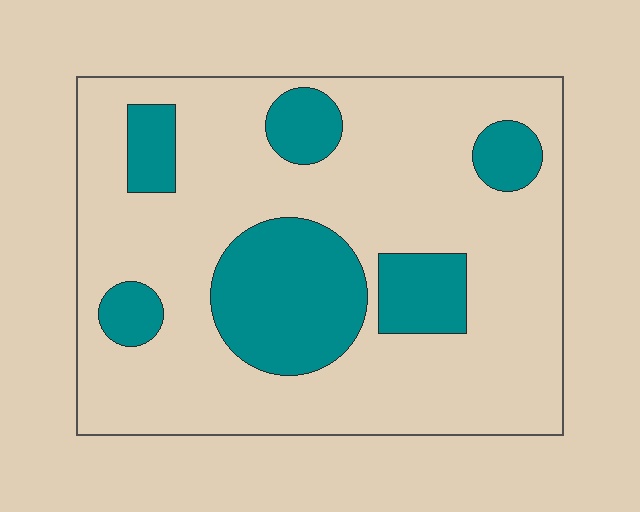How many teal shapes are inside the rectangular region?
6.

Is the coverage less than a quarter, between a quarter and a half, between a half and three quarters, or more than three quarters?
Less than a quarter.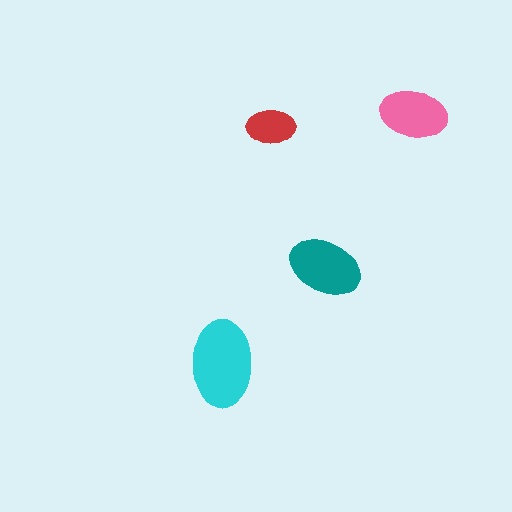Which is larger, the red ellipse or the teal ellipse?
The teal one.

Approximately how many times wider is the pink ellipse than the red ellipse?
About 1.5 times wider.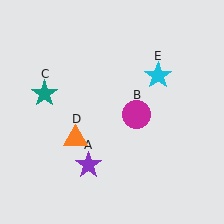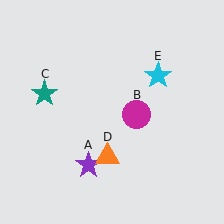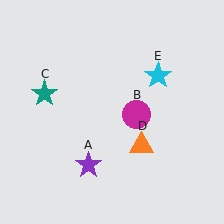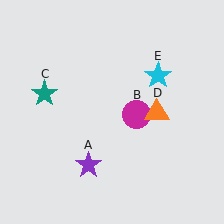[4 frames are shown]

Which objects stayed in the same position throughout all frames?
Purple star (object A) and magenta circle (object B) and teal star (object C) and cyan star (object E) remained stationary.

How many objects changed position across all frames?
1 object changed position: orange triangle (object D).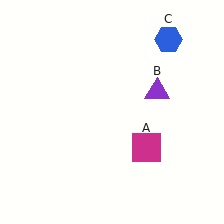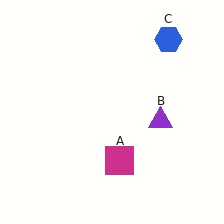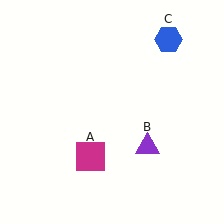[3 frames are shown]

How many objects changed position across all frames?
2 objects changed position: magenta square (object A), purple triangle (object B).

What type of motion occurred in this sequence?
The magenta square (object A), purple triangle (object B) rotated clockwise around the center of the scene.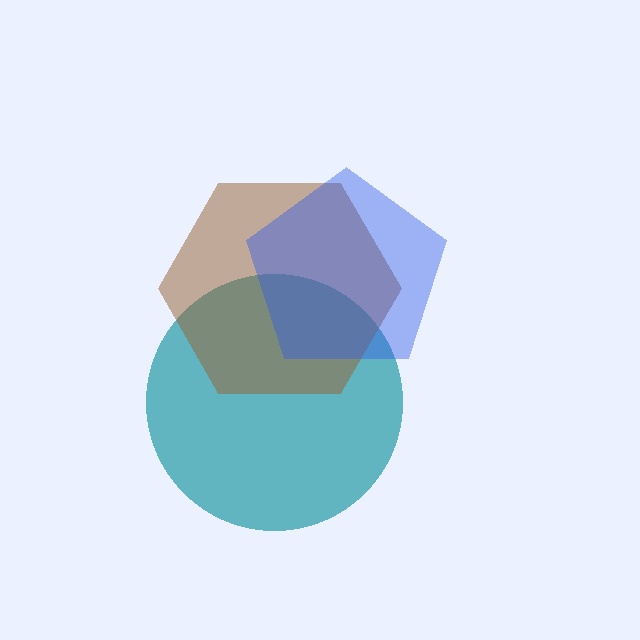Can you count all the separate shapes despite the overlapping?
Yes, there are 3 separate shapes.